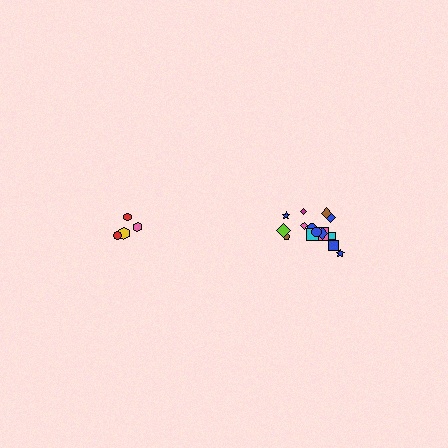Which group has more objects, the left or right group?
The right group.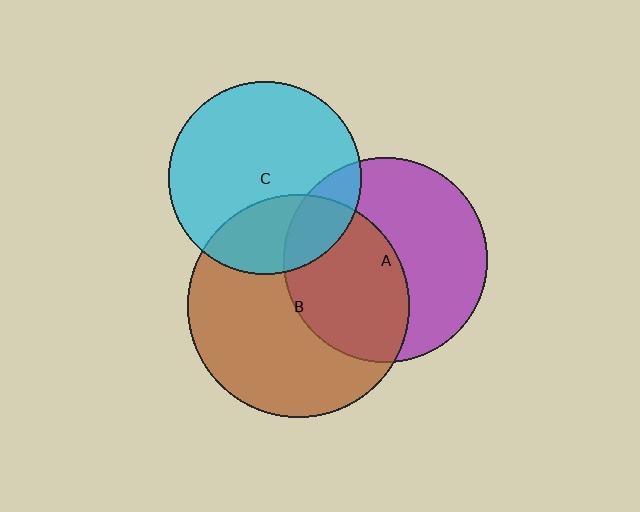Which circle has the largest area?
Circle B (brown).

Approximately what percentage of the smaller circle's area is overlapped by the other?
Approximately 30%.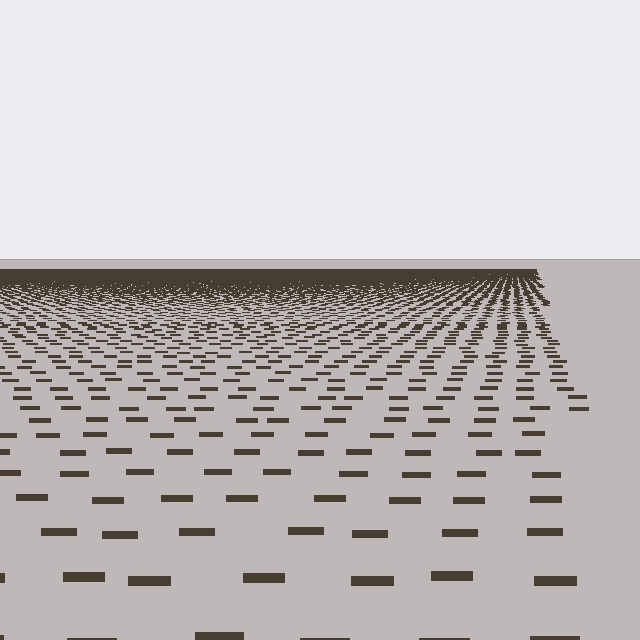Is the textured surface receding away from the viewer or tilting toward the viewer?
The surface is receding away from the viewer. Texture elements get smaller and denser toward the top.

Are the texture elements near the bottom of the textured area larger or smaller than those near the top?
Larger. Near the bottom, elements are closer to the viewer and appear at a bigger on-screen size.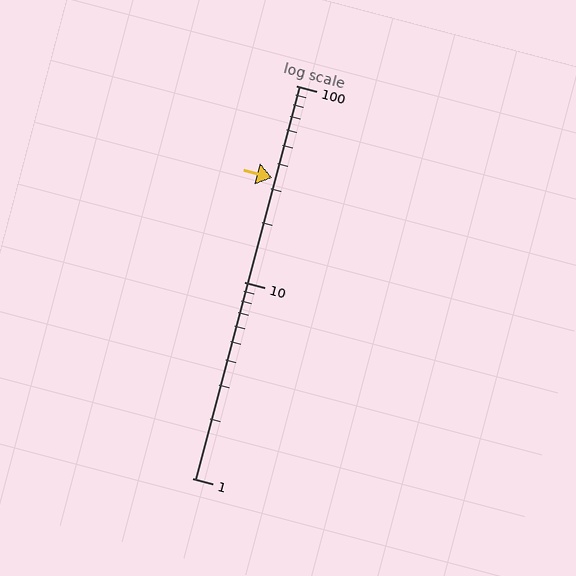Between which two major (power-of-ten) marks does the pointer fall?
The pointer is between 10 and 100.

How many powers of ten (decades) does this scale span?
The scale spans 2 decades, from 1 to 100.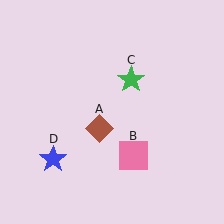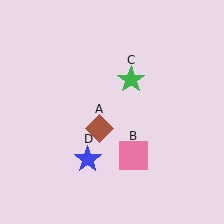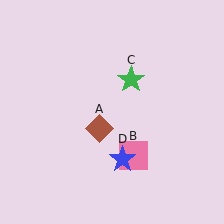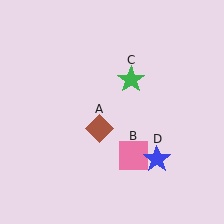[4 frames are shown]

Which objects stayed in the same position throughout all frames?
Brown diamond (object A) and pink square (object B) and green star (object C) remained stationary.